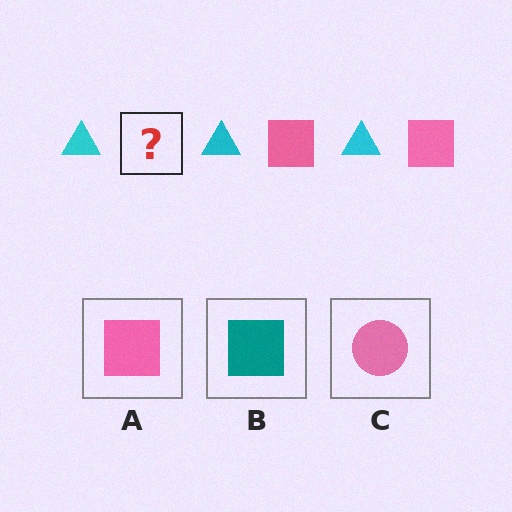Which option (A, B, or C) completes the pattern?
A.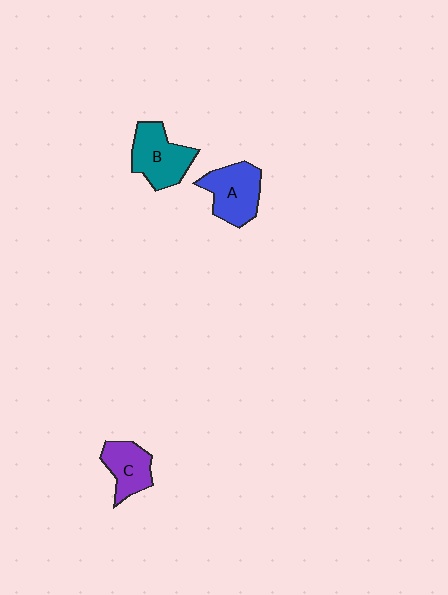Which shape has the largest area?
Shape B (teal).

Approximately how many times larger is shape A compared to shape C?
Approximately 1.3 times.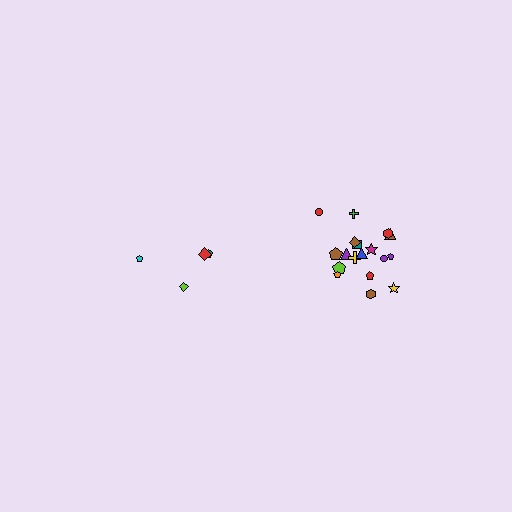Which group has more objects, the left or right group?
The right group.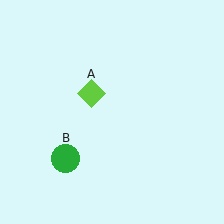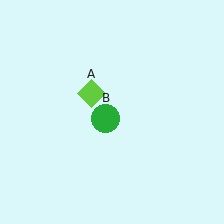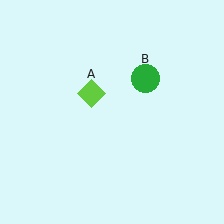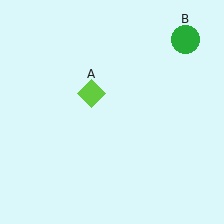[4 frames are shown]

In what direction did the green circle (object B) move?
The green circle (object B) moved up and to the right.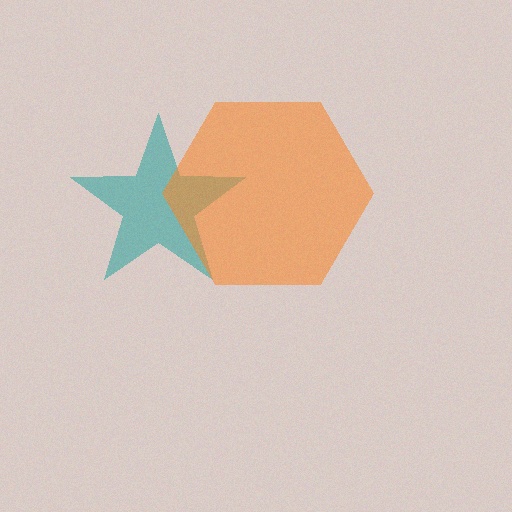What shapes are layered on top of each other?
The layered shapes are: a teal star, an orange hexagon.